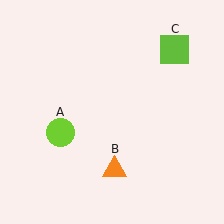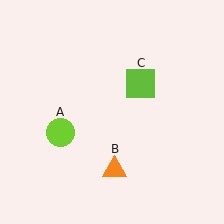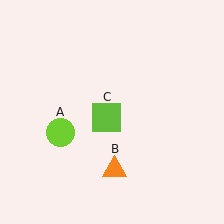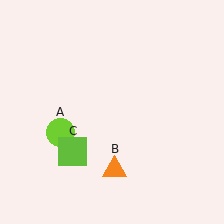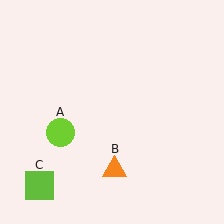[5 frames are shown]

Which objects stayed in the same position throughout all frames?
Lime circle (object A) and orange triangle (object B) remained stationary.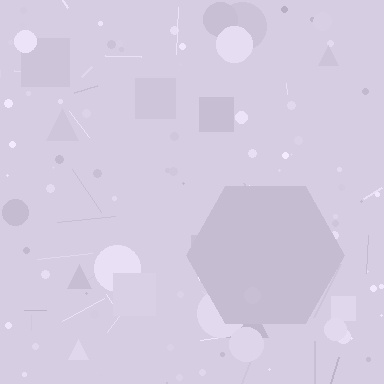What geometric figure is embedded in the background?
A hexagon is embedded in the background.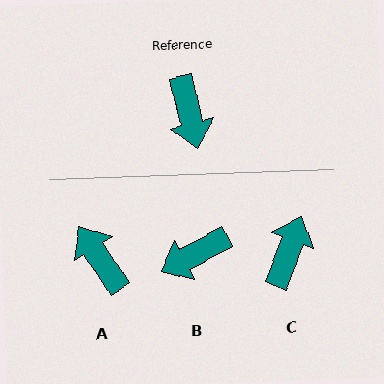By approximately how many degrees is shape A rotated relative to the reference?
Approximately 160 degrees clockwise.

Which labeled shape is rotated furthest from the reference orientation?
A, about 160 degrees away.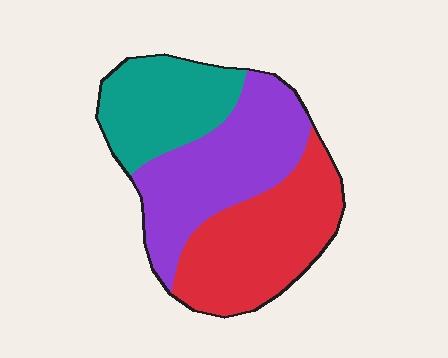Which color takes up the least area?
Teal, at roughly 25%.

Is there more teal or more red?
Red.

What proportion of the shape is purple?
Purple covers about 35% of the shape.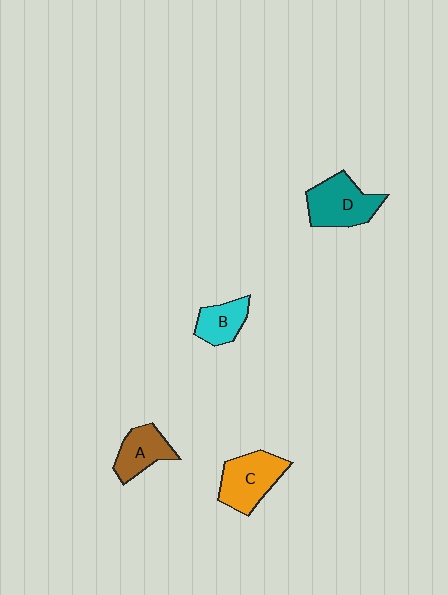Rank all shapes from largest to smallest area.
From largest to smallest: D (teal), C (orange), A (brown), B (cyan).